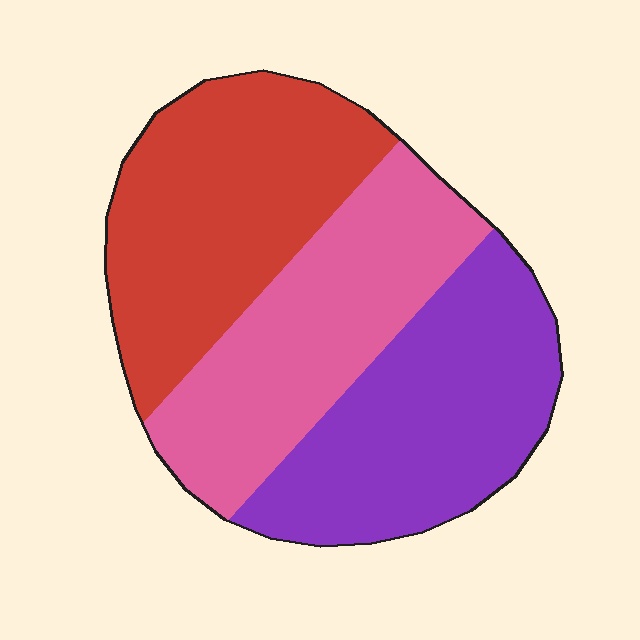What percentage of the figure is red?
Red covers roughly 35% of the figure.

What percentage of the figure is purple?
Purple covers 34% of the figure.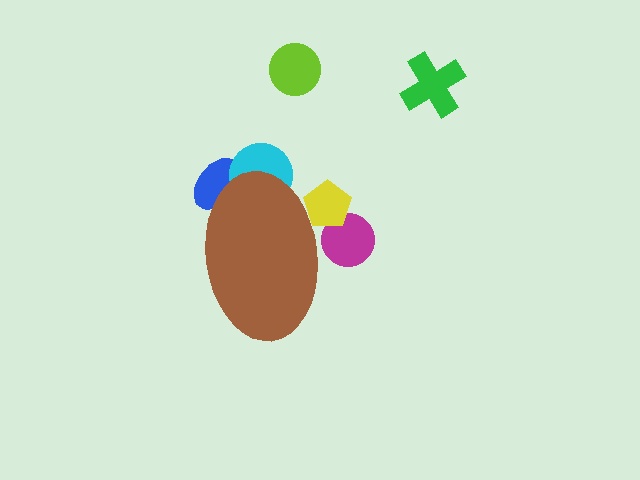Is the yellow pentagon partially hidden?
Yes, the yellow pentagon is partially hidden behind the brown ellipse.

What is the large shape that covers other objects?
A brown ellipse.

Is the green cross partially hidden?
No, the green cross is fully visible.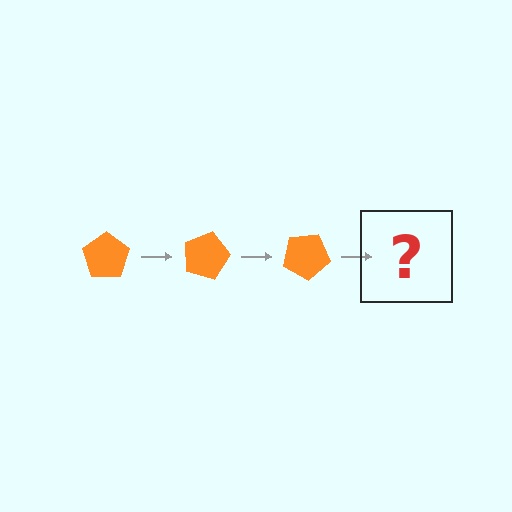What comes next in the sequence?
The next element should be an orange pentagon rotated 45 degrees.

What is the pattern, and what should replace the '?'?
The pattern is that the pentagon rotates 15 degrees each step. The '?' should be an orange pentagon rotated 45 degrees.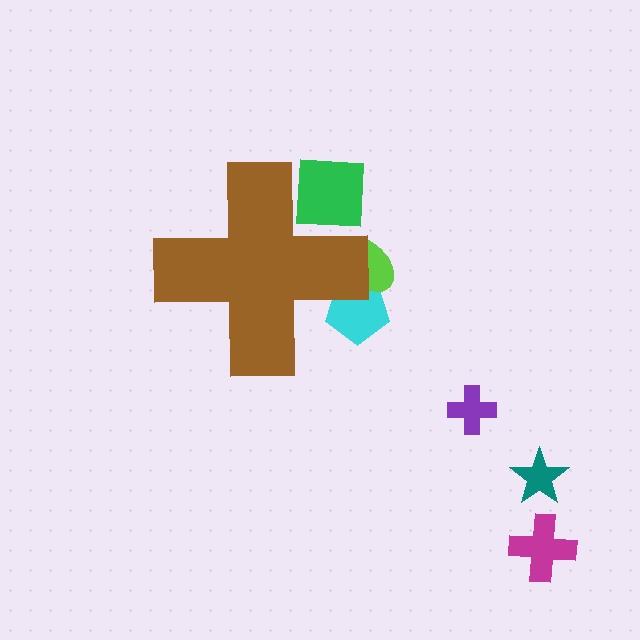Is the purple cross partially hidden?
No, the purple cross is fully visible.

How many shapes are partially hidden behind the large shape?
3 shapes are partially hidden.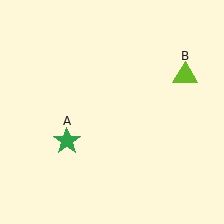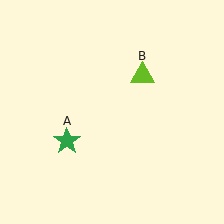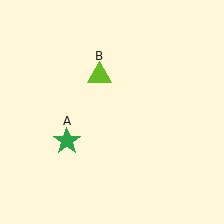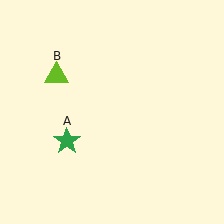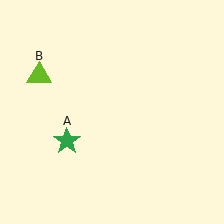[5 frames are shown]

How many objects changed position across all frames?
1 object changed position: lime triangle (object B).